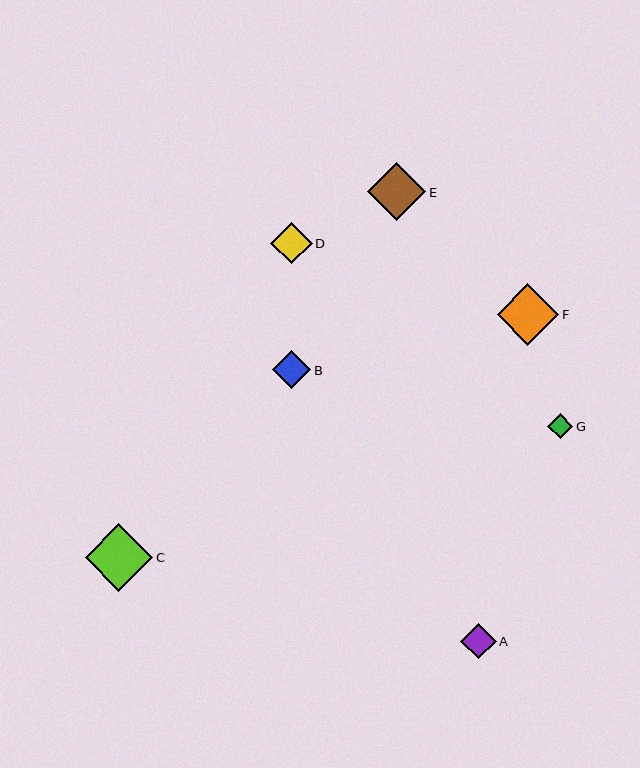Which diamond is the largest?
Diamond C is the largest with a size of approximately 68 pixels.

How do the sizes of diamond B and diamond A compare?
Diamond B and diamond A are approximately the same size.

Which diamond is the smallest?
Diamond G is the smallest with a size of approximately 25 pixels.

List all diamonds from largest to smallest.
From largest to smallest: C, F, E, D, B, A, G.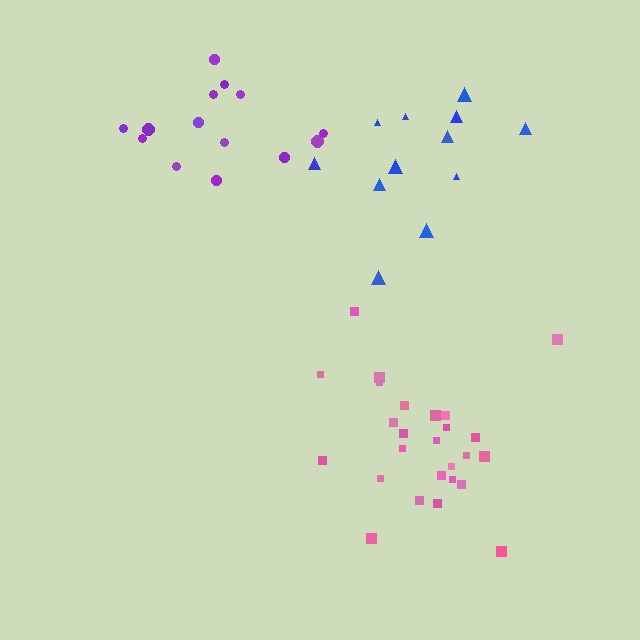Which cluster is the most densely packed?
Pink.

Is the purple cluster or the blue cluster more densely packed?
Blue.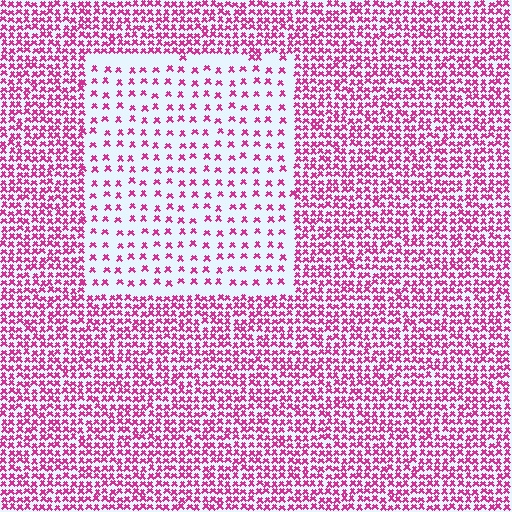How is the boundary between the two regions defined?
The boundary is defined by a change in element density (approximately 2.6x ratio). All elements are the same color, size, and shape.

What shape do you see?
I see a rectangle.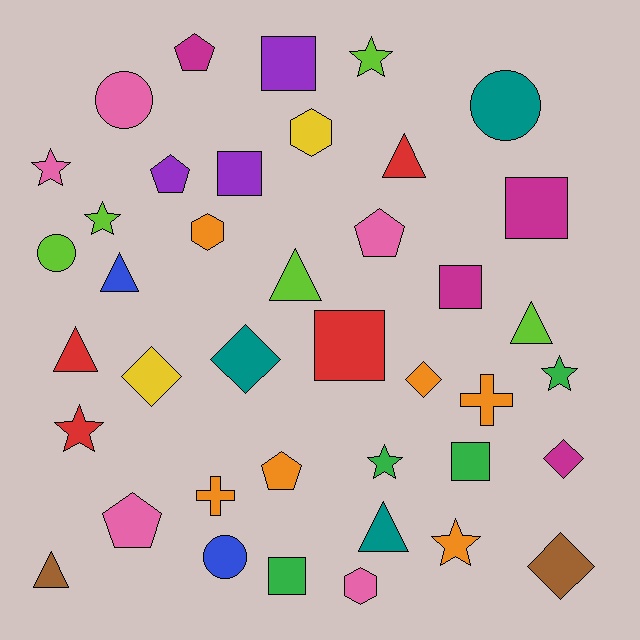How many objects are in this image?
There are 40 objects.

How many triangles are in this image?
There are 7 triangles.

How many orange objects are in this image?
There are 6 orange objects.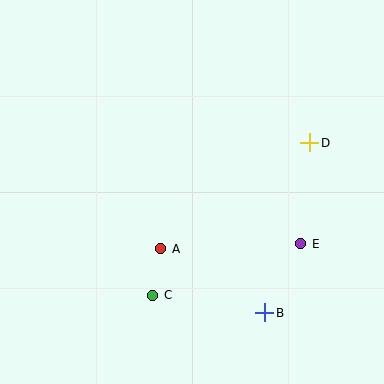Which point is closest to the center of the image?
Point A at (161, 249) is closest to the center.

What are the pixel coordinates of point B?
Point B is at (265, 313).